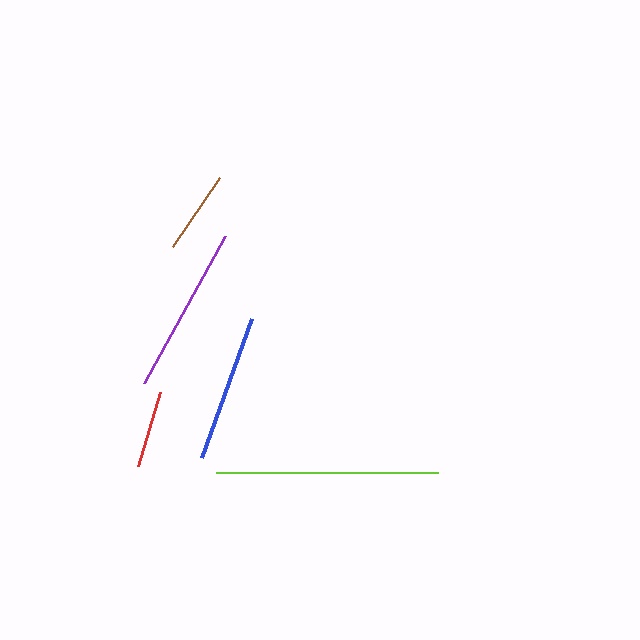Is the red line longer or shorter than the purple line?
The purple line is longer than the red line.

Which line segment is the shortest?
The red line is the shortest at approximately 78 pixels.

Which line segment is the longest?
The lime line is the longest at approximately 222 pixels.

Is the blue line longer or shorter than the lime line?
The lime line is longer than the blue line.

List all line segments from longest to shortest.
From longest to shortest: lime, purple, blue, brown, red.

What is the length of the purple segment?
The purple segment is approximately 167 pixels long.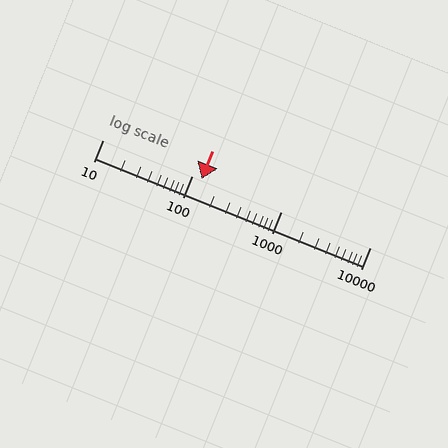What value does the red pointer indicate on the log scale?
The pointer indicates approximately 130.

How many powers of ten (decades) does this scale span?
The scale spans 3 decades, from 10 to 10000.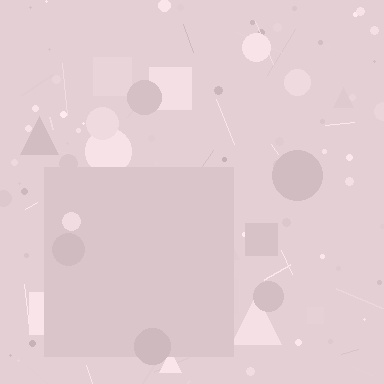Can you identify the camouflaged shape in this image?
The camouflaged shape is a square.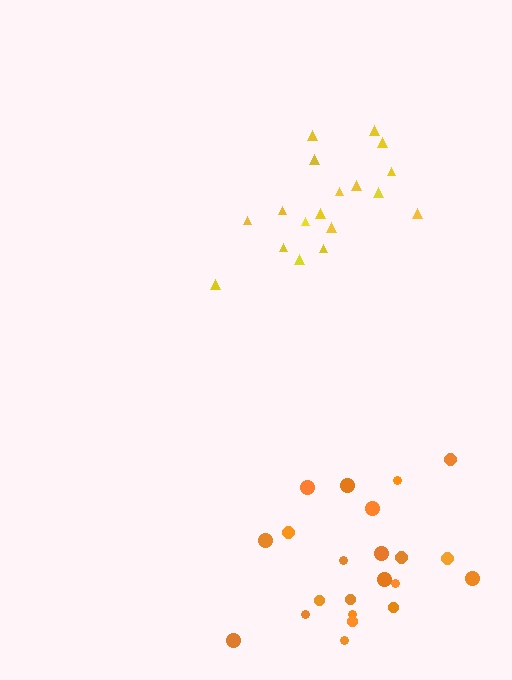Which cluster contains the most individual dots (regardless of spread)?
Orange (22).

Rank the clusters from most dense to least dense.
yellow, orange.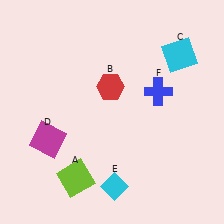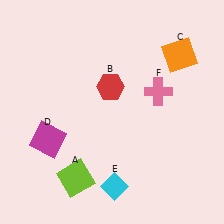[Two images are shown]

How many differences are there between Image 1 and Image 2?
There are 2 differences between the two images.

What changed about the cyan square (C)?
In Image 1, C is cyan. In Image 2, it changed to orange.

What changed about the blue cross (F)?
In Image 1, F is blue. In Image 2, it changed to pink.